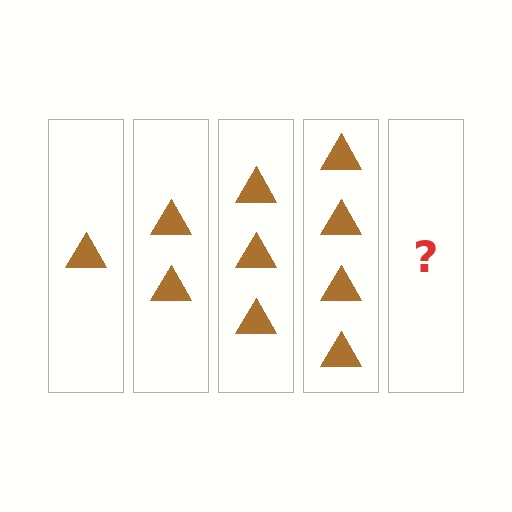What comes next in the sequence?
The next element should be 5 triangles.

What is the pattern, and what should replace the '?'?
The pattern is that each step adds one more triangle. The '?' should be 5 triangles.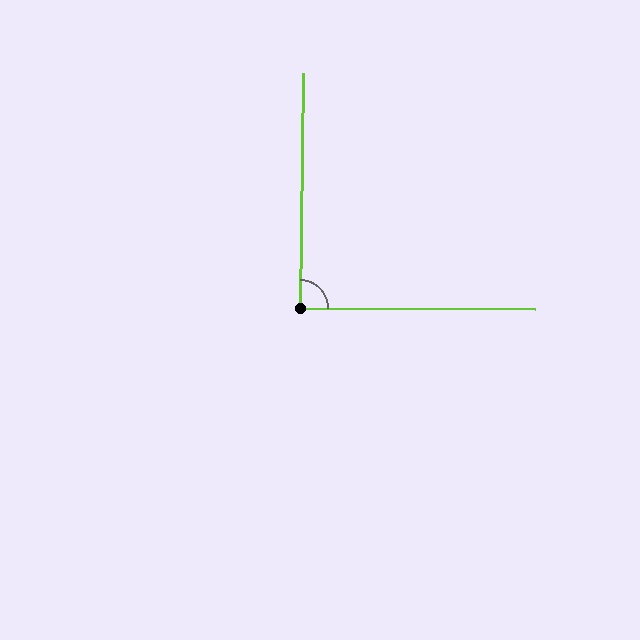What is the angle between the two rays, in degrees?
Approximately 89 degrees.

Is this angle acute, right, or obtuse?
It is approximately a right angle.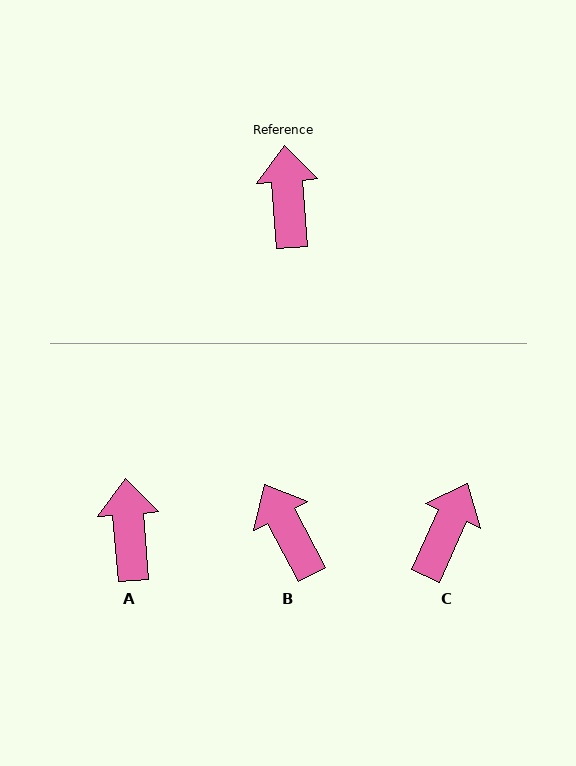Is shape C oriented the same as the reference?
No, it is off by about 29 degrees.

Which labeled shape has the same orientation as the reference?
A.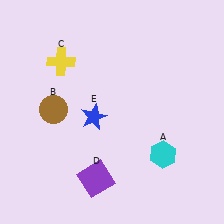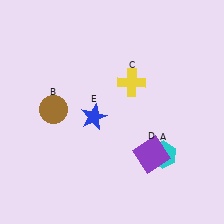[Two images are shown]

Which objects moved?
The objects that moved are: the yellow cross (C), the purple square (D).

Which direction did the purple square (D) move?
The purple square (D) moved right.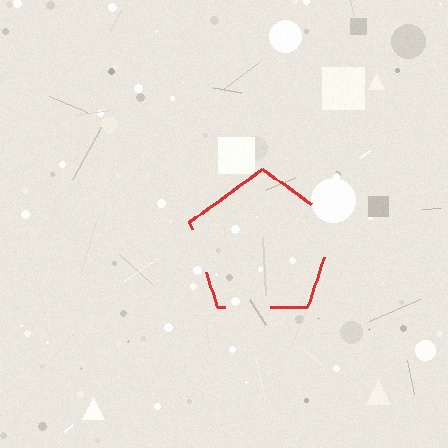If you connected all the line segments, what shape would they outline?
They would outline a pentagon.